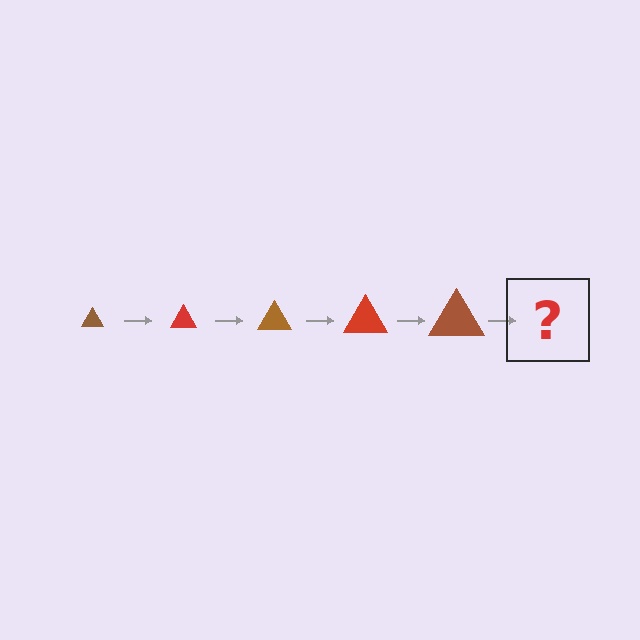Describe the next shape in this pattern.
It should be a red triangle, larger than the previous one.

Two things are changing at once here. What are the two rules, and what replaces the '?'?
The two rules are that the triangle grows larger each step and the color cycles through brown and red. The '?' should be a red triangle, larger than the previous one.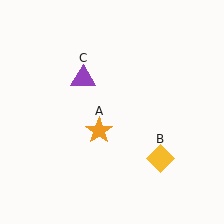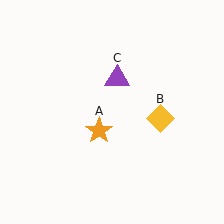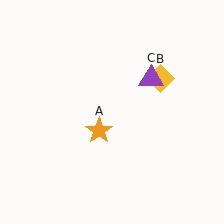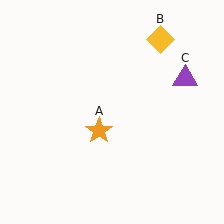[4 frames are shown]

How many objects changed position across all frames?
2 objects changed position: yellow diamond (object B), purple triangle (object C).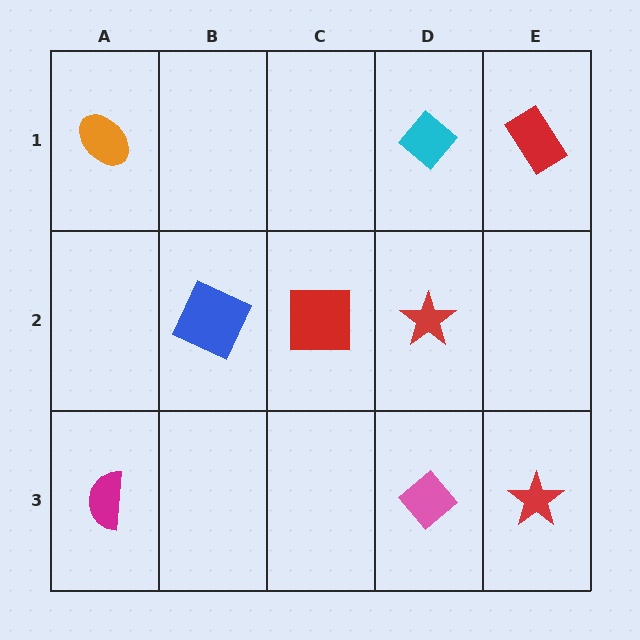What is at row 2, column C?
A red square.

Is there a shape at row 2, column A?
No, that cell is empty.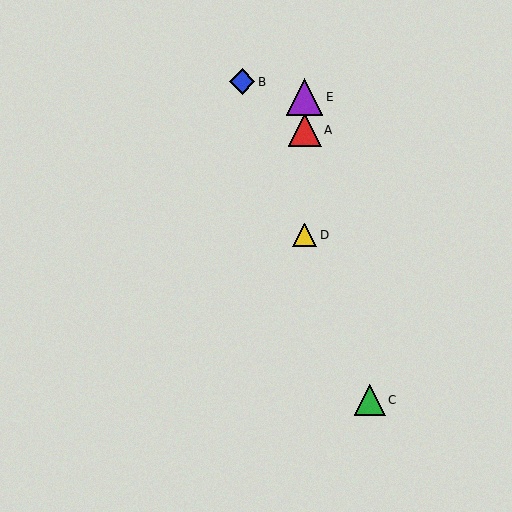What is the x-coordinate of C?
Object C is at x≈370.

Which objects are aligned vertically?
Objects A, D, E are aligned vertically.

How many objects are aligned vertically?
3 objects (A, D, E) are aligned vertically.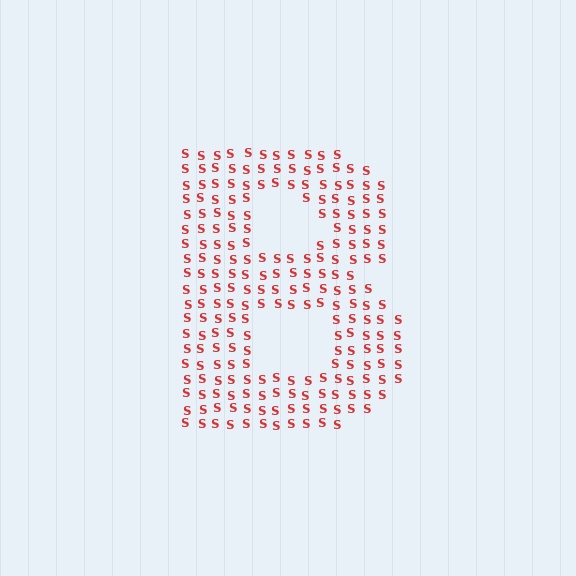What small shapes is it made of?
It is made of small letter S's.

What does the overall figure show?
The overall figure shows the letter B.